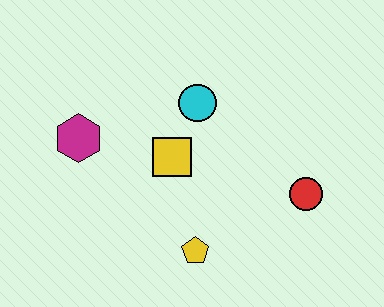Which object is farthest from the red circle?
The magenta hexagon is farthest from the red circle.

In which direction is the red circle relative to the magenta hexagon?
The red circle is to the right of the magenta hexagon.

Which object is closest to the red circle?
The yellow pentagon is closest to the red circle.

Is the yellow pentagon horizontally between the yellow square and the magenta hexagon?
No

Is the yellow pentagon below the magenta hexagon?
Yes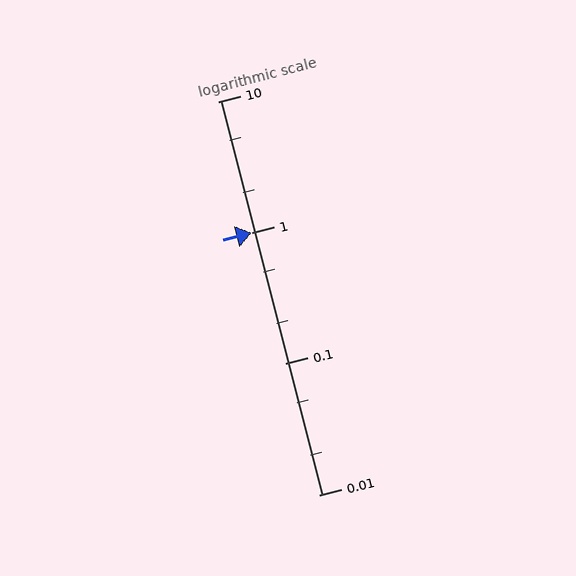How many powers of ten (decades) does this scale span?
The scale spans 3 decades, from 0.01 to 10.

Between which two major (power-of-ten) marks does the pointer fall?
The pointer is between 1 and 10.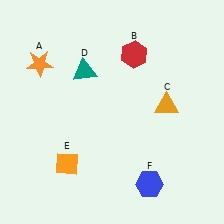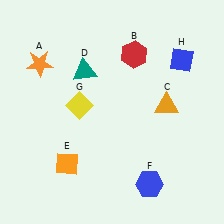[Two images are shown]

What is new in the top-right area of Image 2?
A blue diamond (H) was added in the top-right area of Image 2.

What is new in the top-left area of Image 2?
A yellow diamond (G) was added in the top-left area of Image 2.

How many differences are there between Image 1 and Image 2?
There are 2 differences between the two images.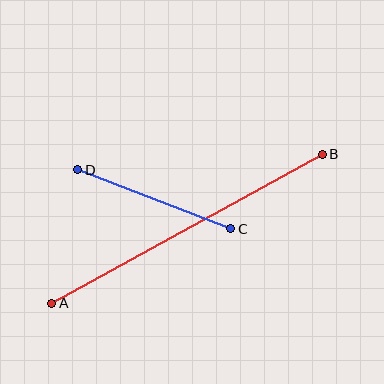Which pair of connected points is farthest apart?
Points A and B are farthest apart.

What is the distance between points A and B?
The distance is approximately 309 pixels.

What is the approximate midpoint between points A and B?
The midpoint is at approximately (187, 229) pixels.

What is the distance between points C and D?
The distance is approximately 164 pixels.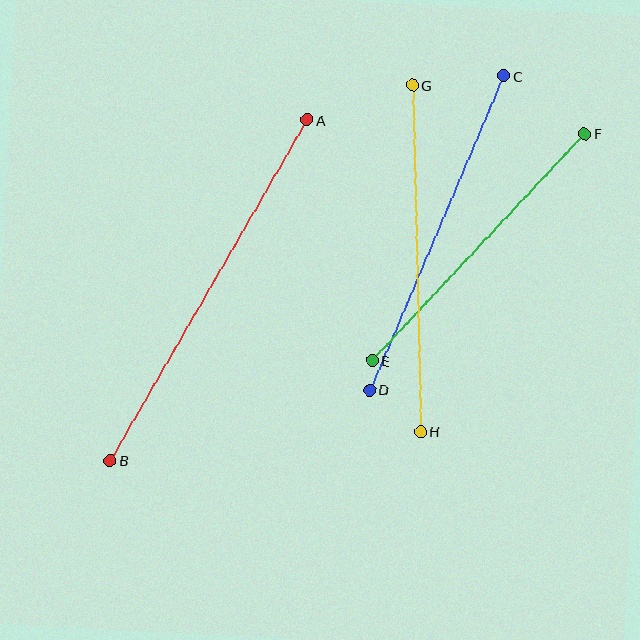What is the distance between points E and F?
The distance is approximately 311 pixels.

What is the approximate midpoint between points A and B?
The midpoint is at approximately (209, 290) pixels.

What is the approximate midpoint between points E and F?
The midpoint is at approximately (479, 247) pixels.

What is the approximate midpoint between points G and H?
The midpoint is at approximately (417, 258) pixels.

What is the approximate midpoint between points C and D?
The midpoint is at approximately (437, 233) pixels.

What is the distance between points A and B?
The distance is approximately 393 pixels.